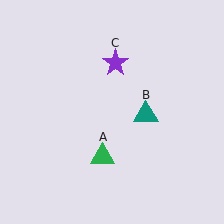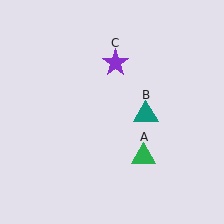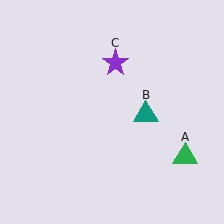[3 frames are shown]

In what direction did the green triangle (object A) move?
The green triangle (object A) moved right.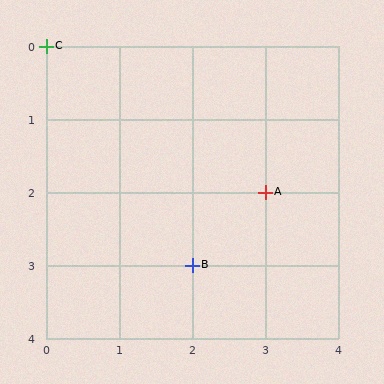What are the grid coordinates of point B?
Point B is at grid coordinates (2, 3).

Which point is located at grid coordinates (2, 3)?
Point B is at (2, 3).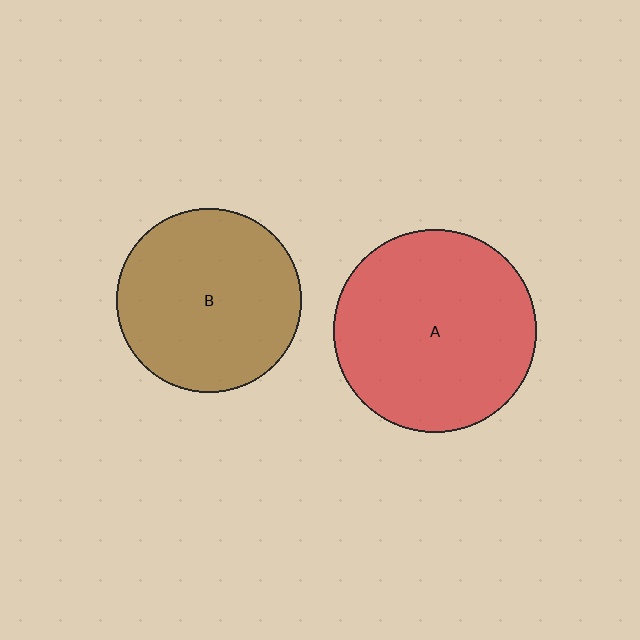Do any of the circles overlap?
No, none of the circles overlap.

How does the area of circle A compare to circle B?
Approximately 1.2 times.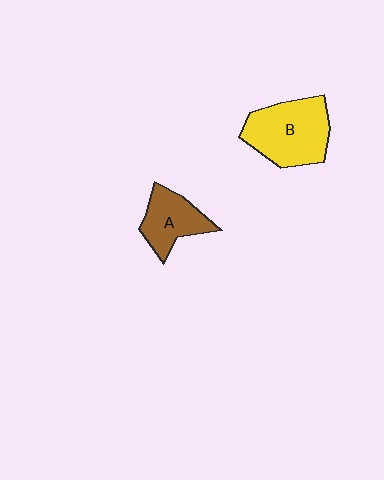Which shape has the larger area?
Shape B (yellow).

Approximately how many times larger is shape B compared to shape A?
Approximately 1.6 times.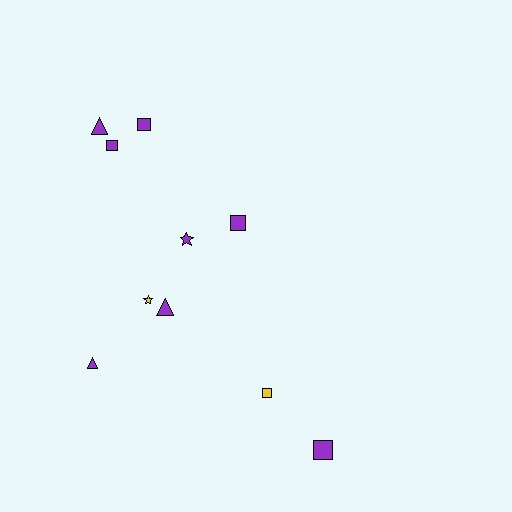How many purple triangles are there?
There are 3 purple triangles.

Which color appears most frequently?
Purple, with 8 objects.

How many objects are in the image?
There are 10 objects.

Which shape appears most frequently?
Square, with 5 objects.